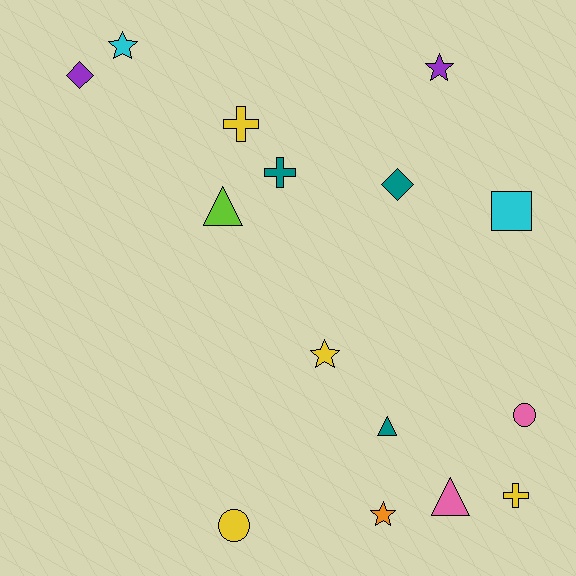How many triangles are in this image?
There are 3 triangles.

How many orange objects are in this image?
There is 1 orange object.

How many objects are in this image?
There are 15 objects.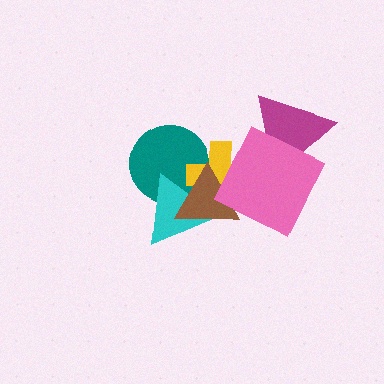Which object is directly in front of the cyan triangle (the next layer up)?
The yellow cross is directly in front of the cyan triangle.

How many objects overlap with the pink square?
3 objects overlap with the pink square.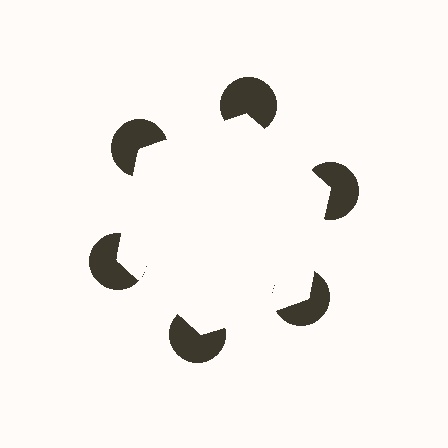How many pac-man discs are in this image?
There are 6 — one at each vertex of the illusory hexagon.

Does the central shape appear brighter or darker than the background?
It typically appears slightly brighter than the background, even though no actual brightness change is drawn.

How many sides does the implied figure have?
6 sides.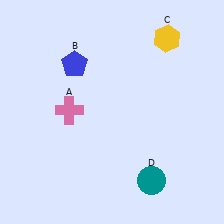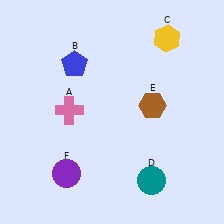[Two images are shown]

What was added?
A brown hexagon (E), a purple circle (F) were added in Image 2.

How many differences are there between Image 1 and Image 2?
There are 2 differences between the two images.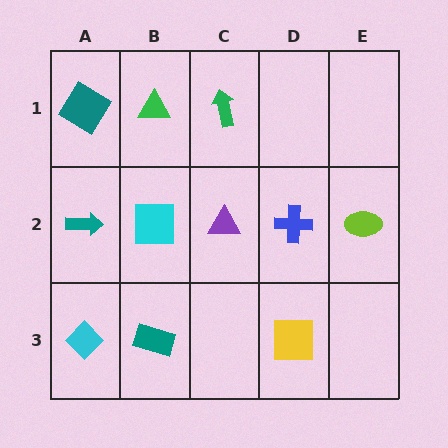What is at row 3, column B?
A teal rectangle.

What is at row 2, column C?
A purple triangle.